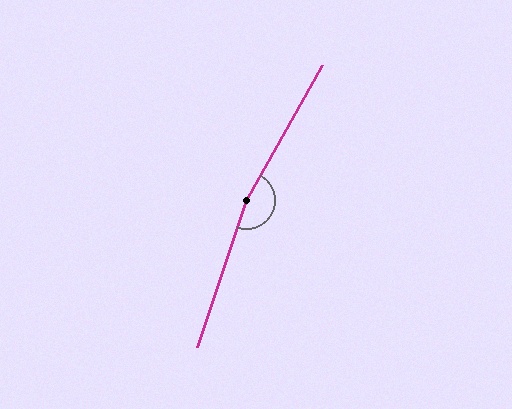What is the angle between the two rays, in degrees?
Approximately 169 degrees.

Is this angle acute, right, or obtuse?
It is obtuse.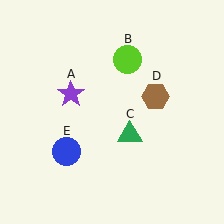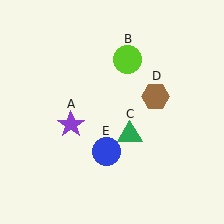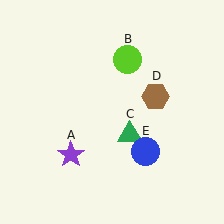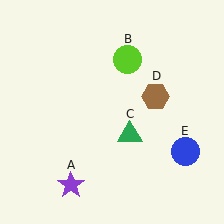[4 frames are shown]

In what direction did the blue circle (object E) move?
The blue circle (object E) moved right.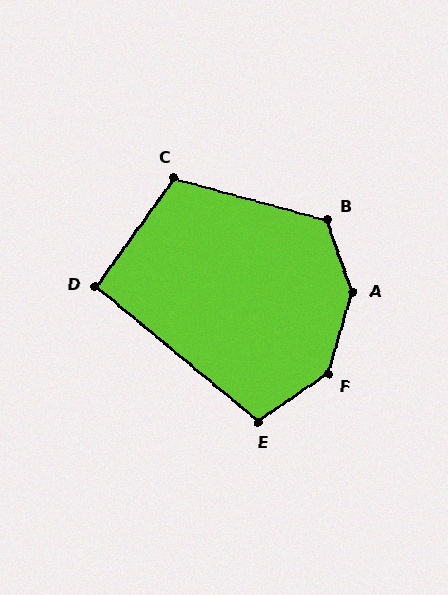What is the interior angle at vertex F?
Approximately 141 degrees (obtuse).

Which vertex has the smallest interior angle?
D, at approximately 94 degrees.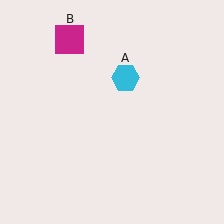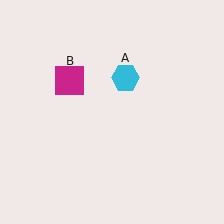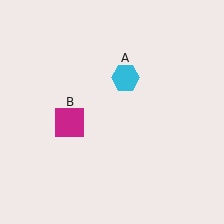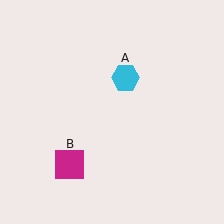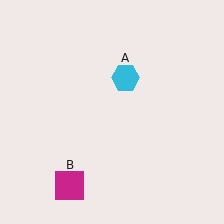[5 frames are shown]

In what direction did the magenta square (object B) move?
The magenta square (object B) moved down.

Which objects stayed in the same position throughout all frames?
Cyan hexagon (object A) remained stationary.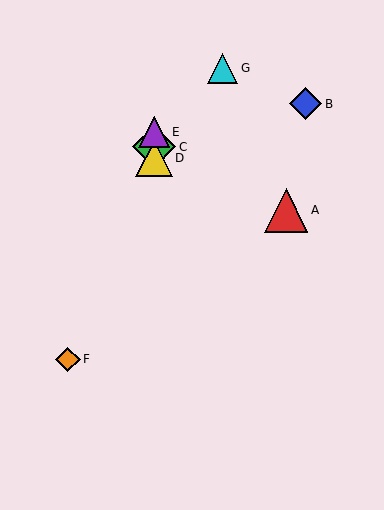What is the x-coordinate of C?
Object C is at x≈154.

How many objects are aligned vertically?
3 objects (C, D, E) are aligned vertically.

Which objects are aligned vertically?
Objects C, D, E are aligned vertically.